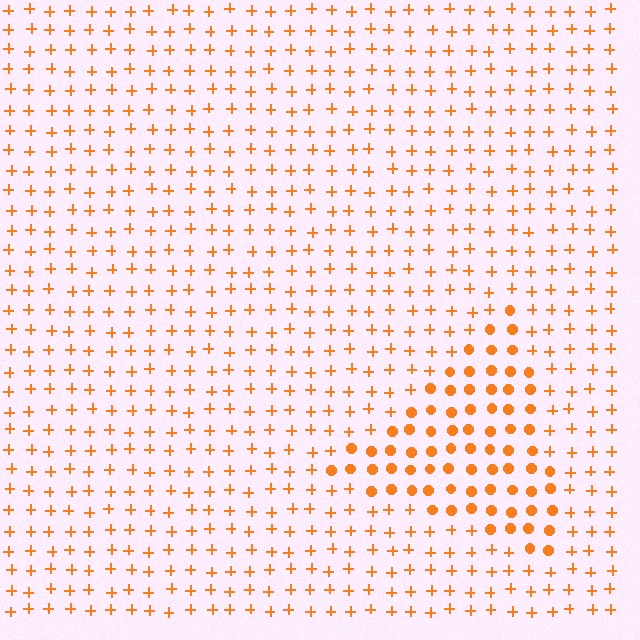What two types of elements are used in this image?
The image uses circles inside the triangle region and plus signs outside it.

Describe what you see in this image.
The image is filled with small orange elements arranged in a uniform grid. A triangle-shaped region contains circles, while the surrounding area contains plus signs. The boundary is defined purely by the change in element shape.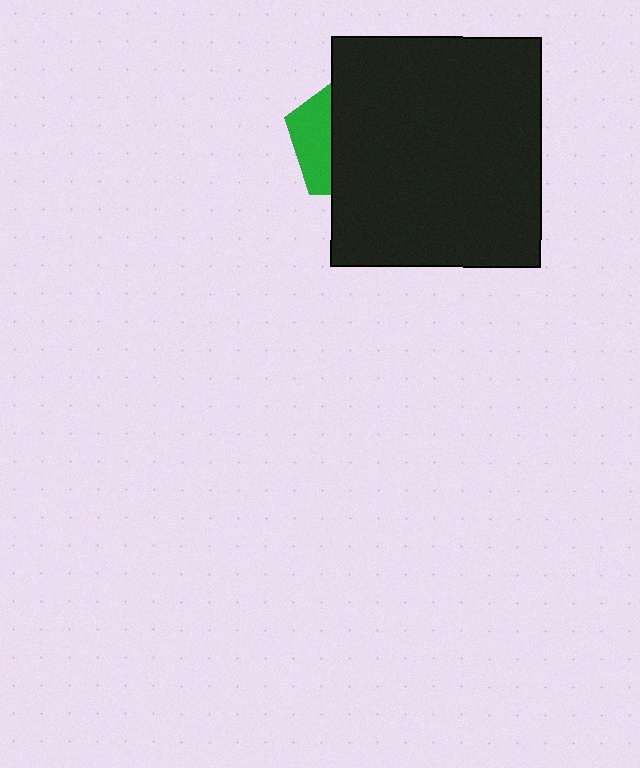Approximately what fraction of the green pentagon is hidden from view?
Roughly 70% of the green pentagon is hidden behind the black rectangle.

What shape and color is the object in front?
The object in front is a black rectangle.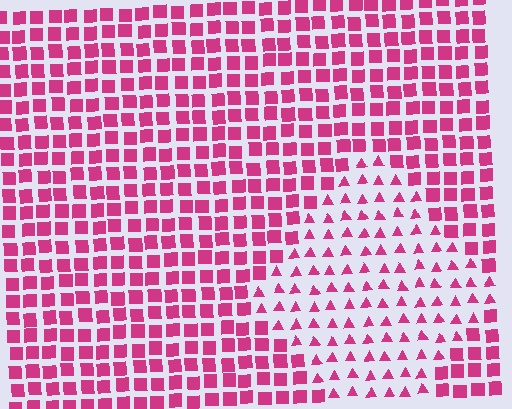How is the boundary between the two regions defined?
The boundary is defined by a change in element shape: triangles inside vs. squares outside. All elements share the same color and spacing.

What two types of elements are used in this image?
The image uses triangles inside the diamond region and squares outside it.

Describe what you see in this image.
The image is filled with small magenta elements arranged in a uniform grid. A diamond-shaped region contains triangles, while the surrounding area contains squares. The boundary is defined purely by the change in element shape.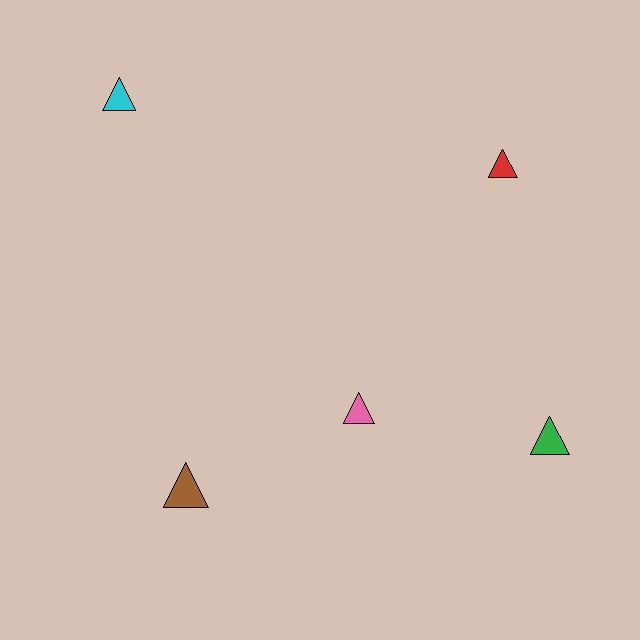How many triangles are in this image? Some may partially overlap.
There are 5 triangles.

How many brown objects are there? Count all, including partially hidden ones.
There is 1 brown object.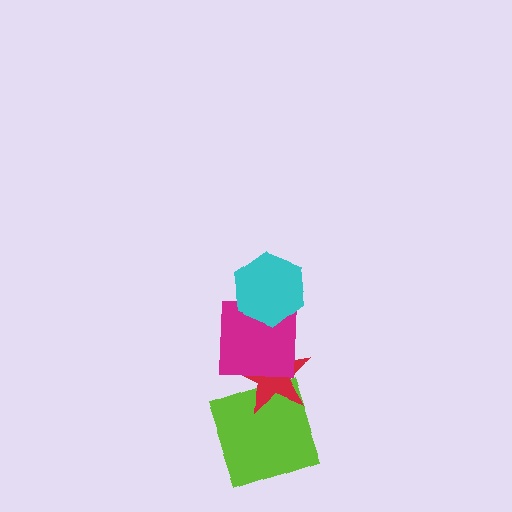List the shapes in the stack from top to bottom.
From top to bottom: the cyan hexagon, the magenta square, the red star, the lime square.